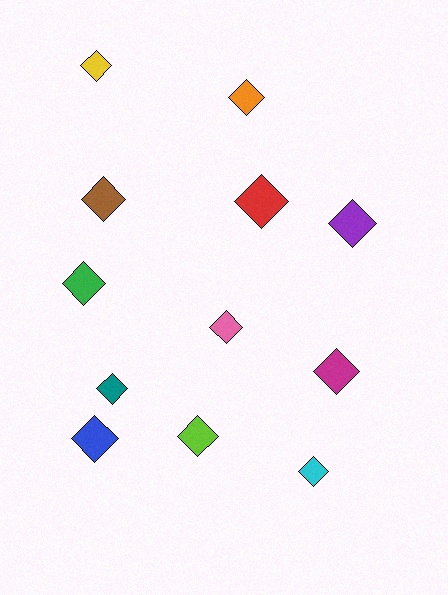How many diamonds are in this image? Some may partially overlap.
There are 12 diamonds.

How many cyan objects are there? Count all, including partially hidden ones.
There is 1 cyan object.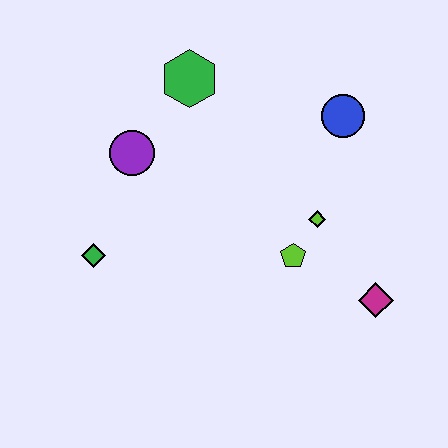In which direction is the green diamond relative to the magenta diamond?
The green diamond is to the left of the magenta diamond.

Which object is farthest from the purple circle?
The magenta diamond is farthest from the purple circle.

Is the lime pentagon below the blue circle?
Yes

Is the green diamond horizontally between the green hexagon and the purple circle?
No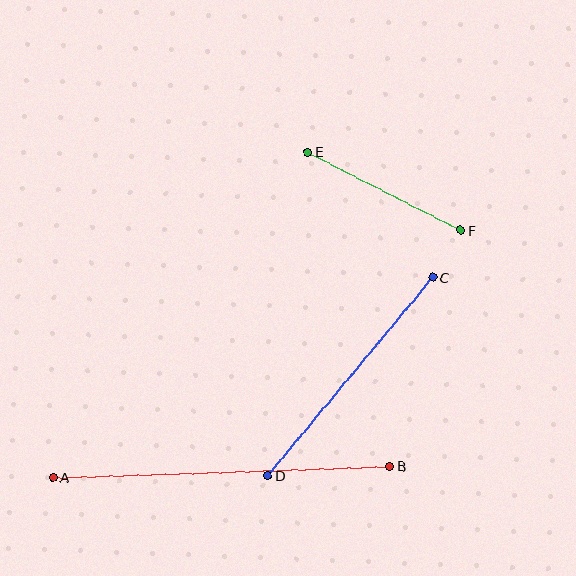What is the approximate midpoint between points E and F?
The midpoint is at approximately (385, 191) pixels.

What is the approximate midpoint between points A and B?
The midpoint is at approximately (221, 472) pixels.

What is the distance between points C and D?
The distance is approximately 258 pixels.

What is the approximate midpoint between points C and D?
The midpoint is at approximately (350, 377) pixels.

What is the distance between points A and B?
The distance is approximately 337 pixels.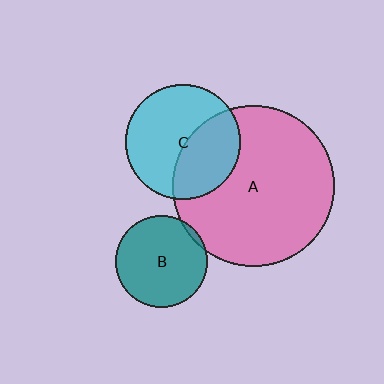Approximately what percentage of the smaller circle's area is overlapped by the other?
Approximately 40%.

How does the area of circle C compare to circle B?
Approximately 1.6 times.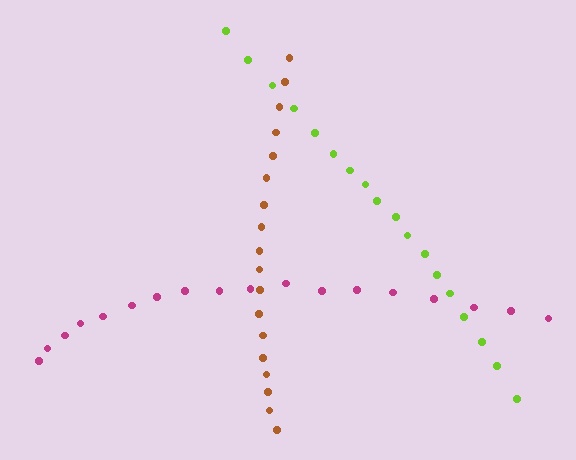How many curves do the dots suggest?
There are 3 distinct paths.